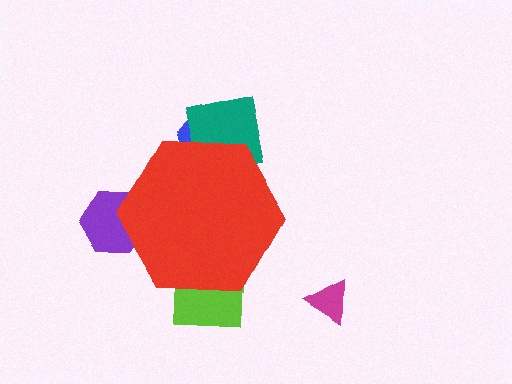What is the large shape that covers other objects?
A red hexagon.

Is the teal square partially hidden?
Yes, the teal square is partially hidden behind the red hexagon.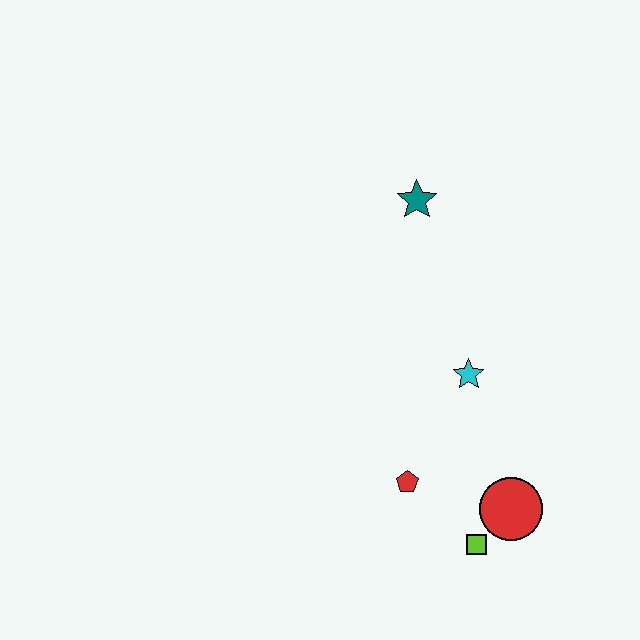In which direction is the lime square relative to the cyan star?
The lime square is below the cyan star.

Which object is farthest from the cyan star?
The teal star is farthest from the cyan star.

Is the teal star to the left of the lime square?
Yes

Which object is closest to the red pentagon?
The lime square is closest to the red pentagon.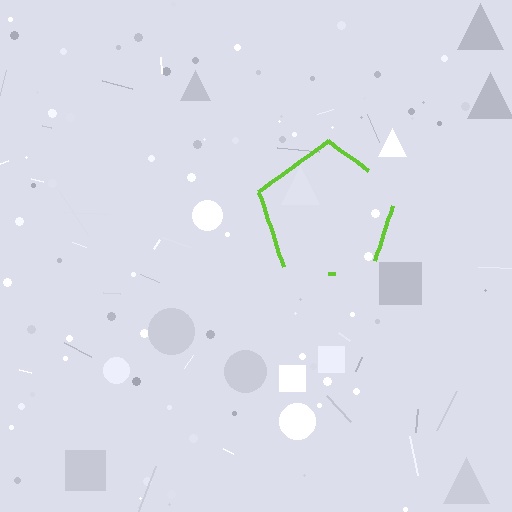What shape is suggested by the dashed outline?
The dashed outline suggests a pentagon.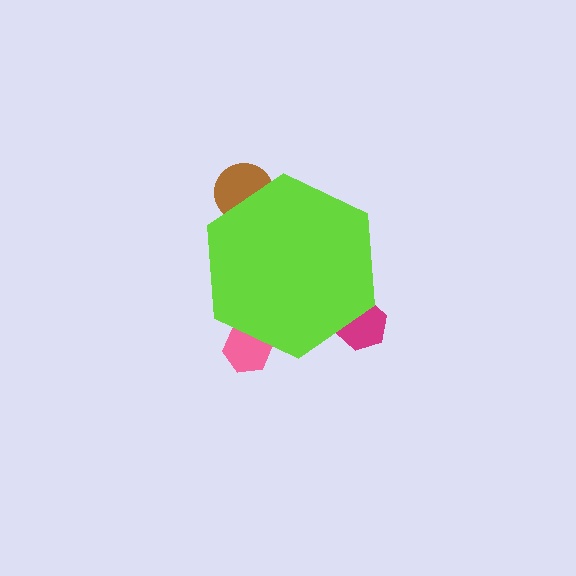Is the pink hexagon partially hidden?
Yes, the pink hexagon is partially hidden behind the lime hexagon.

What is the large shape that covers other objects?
A lime hexagon.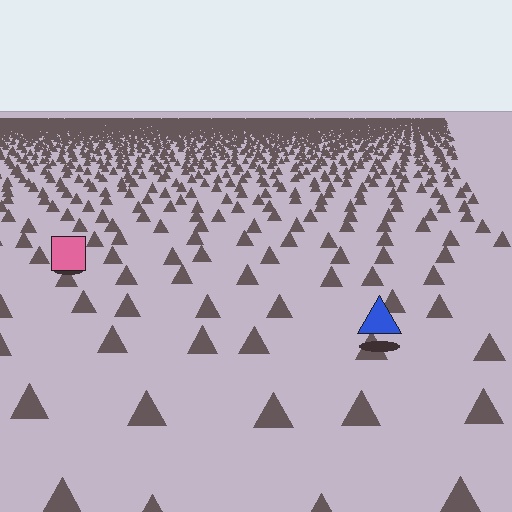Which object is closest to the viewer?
The blue triangle is closest. The texture marks near it are larger and more spread out.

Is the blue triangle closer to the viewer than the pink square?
Yes. The blue triangle is closer — you can tell from the texture gradient: the ground texture is coarser near it.